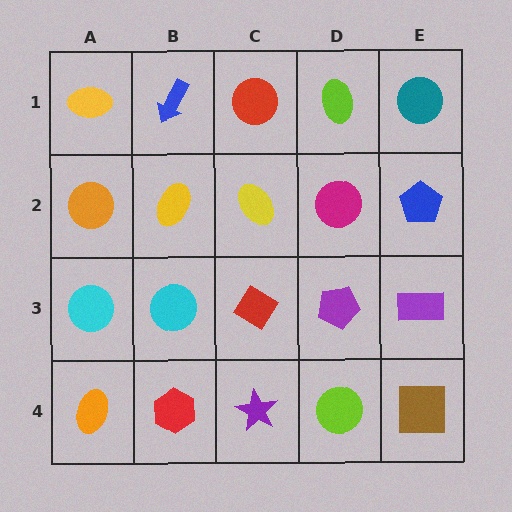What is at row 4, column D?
A lime circle.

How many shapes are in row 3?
5 shapes.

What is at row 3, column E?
A purple rectangle.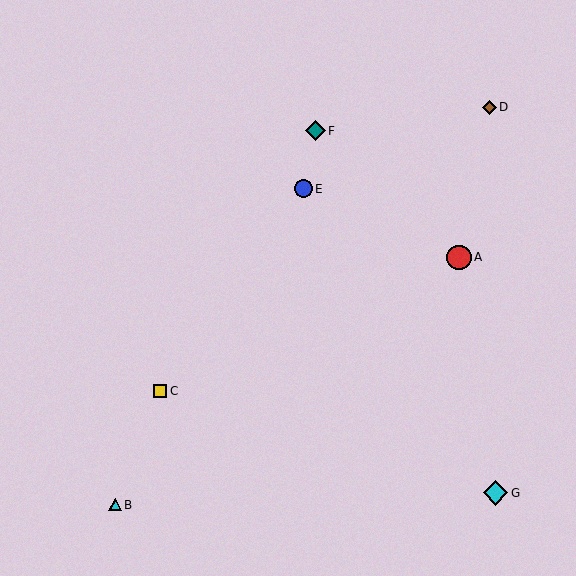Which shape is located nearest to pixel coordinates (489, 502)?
The cyan diamond (labeled G) at (496, 493) is nearest to that location.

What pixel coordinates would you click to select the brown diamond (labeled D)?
Click at (489, 107) to select the brown diamond D.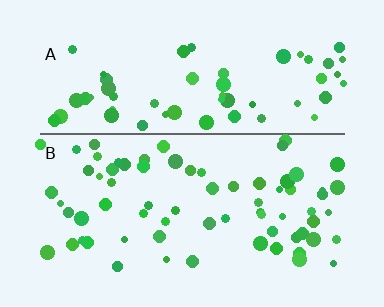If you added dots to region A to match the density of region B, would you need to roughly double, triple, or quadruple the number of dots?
Approximately double.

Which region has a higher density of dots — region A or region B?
B (the bottom).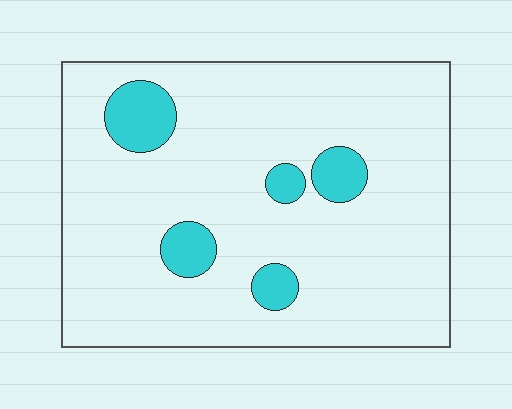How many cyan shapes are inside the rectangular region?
5.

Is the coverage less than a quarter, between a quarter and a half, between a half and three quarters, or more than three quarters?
Less than a quarter.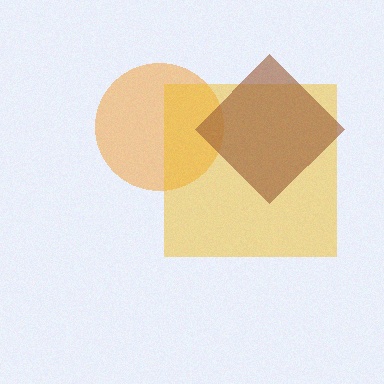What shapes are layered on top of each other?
The layered shapes are: an orange circle, a yellow square, a brown diamond.